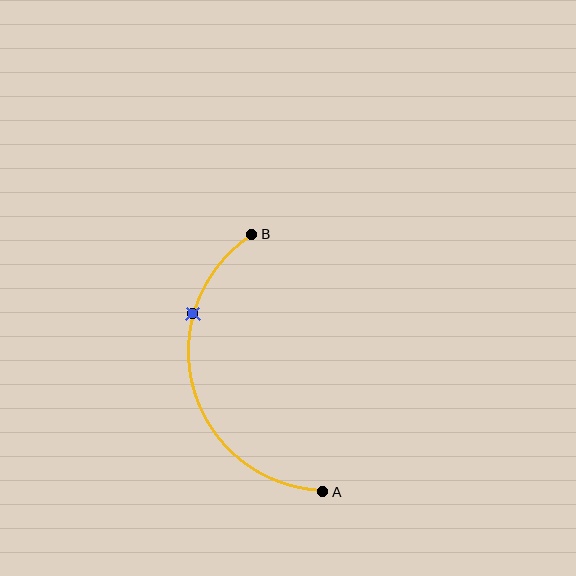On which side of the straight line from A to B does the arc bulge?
The arc bulges to the left of the straight line connecting A and B.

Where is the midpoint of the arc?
The arc midpoint is the point on the curve farthest from the straight line joining A and B. It sits to the left of that line.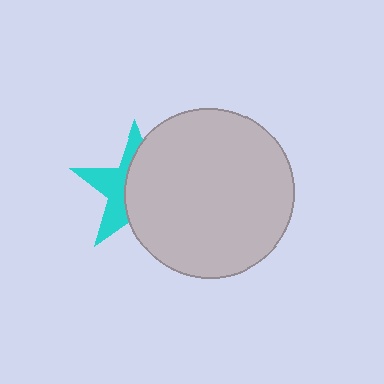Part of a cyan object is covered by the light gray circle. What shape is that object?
It is a star.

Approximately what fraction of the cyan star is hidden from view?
Roughly 58% of the cyan star is hidden behind the light gray circle.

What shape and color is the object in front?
The object in front is a light gray circle.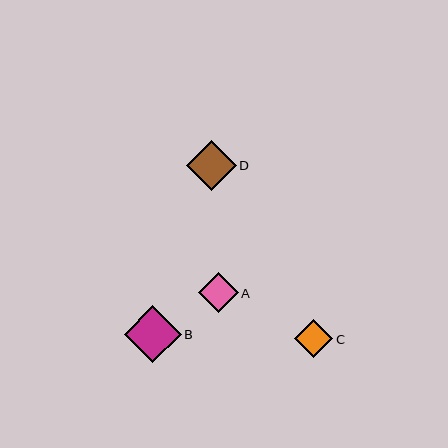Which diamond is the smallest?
Diamond C is the smallest with a size of approximately 38 pixels.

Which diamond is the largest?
Diamond B is the largest with a size of approximately 57 pixels.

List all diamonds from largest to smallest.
From largest to smallest: B, D, A, C.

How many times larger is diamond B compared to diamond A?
Diamond B is approximately 1.4 times the size of diamond A.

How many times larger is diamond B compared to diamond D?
Diamond B is approximately 1.1 times the size of diamond D.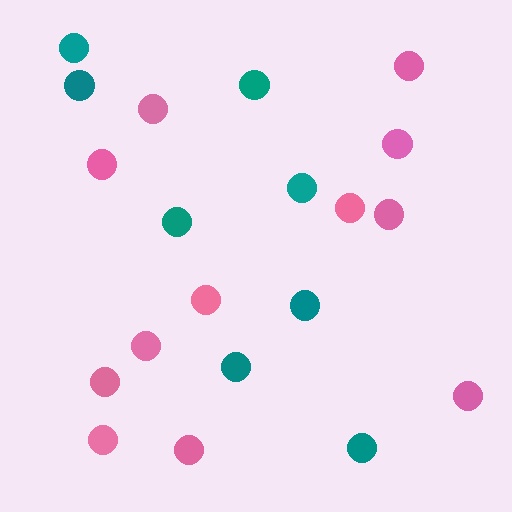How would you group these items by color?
There are 2 groups: one group of teal circles (8) and one group of pink circles (12).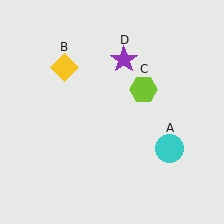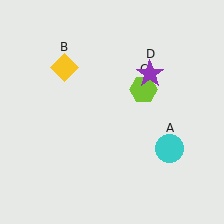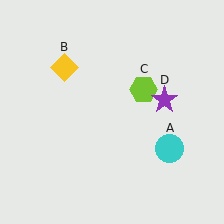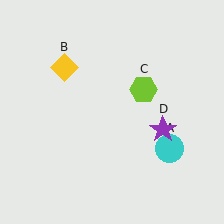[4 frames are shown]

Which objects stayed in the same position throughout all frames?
Cyan circle (object A) and yellow diamond (object B) and lime hexagon (object C) remained stationary.